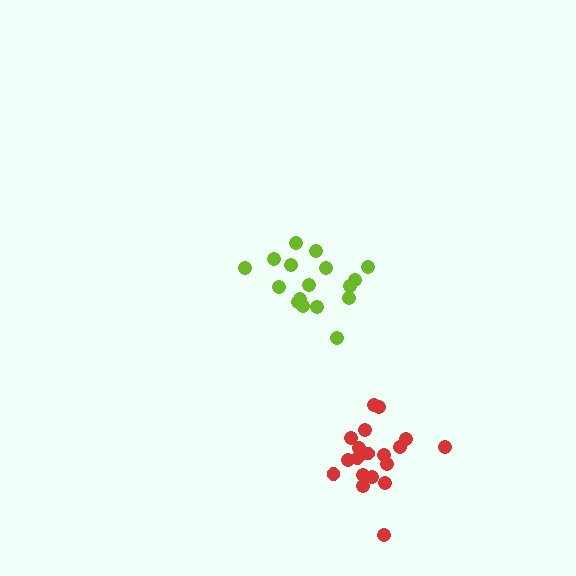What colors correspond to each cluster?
The clusters are colored: lime, red.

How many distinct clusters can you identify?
There are 2 distinct clusters.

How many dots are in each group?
Group 1: 17 dots, Group 2: 20 dots (37 total).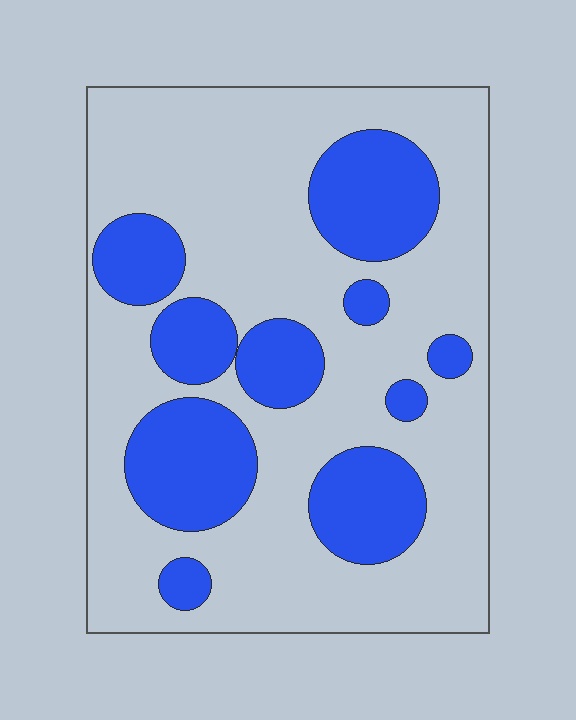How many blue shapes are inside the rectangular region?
10.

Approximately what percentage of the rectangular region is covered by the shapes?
Approximately 30%.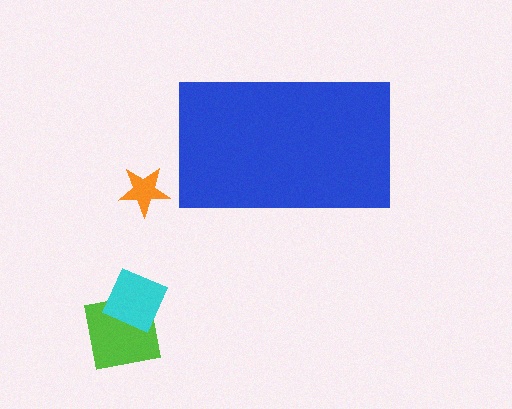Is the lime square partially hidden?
No, the lime square is fully visible.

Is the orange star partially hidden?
No, the orange star is fully visible.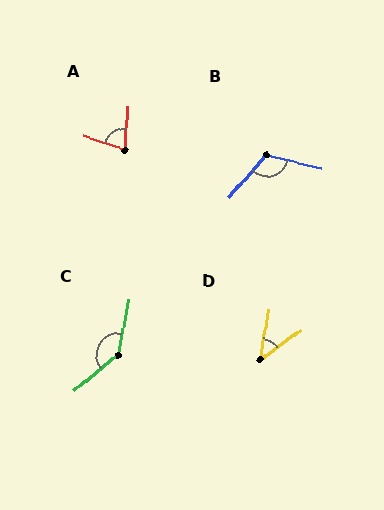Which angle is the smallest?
D, at approximately 44 degrees.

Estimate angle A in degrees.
Approximately 75 degrees.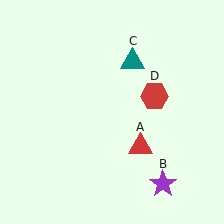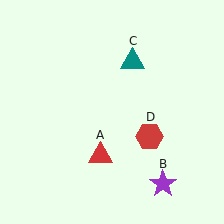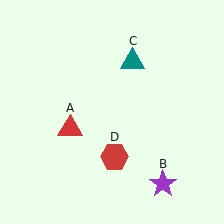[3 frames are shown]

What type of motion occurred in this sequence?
The red triangle (object A), red hexagon (object D) rotated clockwise around the center of the scene.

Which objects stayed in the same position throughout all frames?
Purple star (object B) and teal triangle (object C) remained stationary.